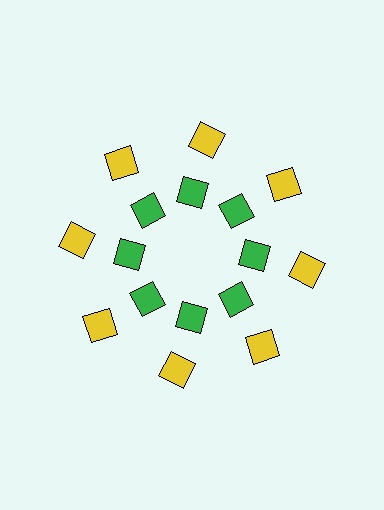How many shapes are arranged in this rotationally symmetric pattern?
There are 16 shapes, arranged in 8 groups of 2.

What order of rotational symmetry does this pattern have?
This pattern has 8-fold rotational symmetry.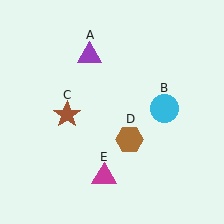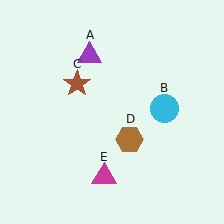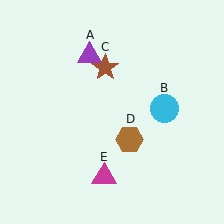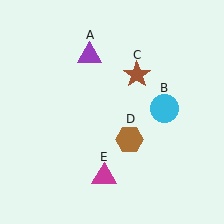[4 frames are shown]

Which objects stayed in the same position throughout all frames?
Purple triangle (object A) and cyan circle (object B) and brown hexagon (object D) and magenta triangle (object E) remained stationary.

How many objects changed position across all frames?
1 object changed position: brown star (object C).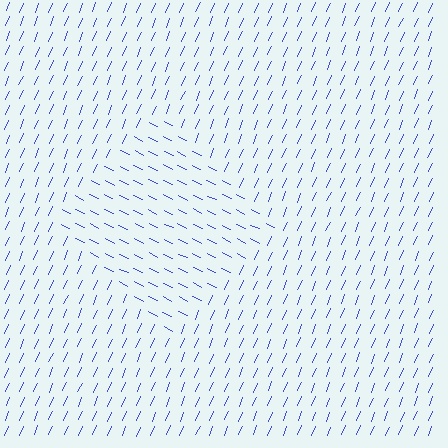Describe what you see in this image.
The image is filled with small blue line segments. A diamond region in the image has lines oriented differently from the surrounding lines, creating a visible texture boundary.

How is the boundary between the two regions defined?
The boundary is defined purely by a change in line orientation (approximately 87 degrees difference). All lines are the same color and thickness.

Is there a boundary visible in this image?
Yes, there is a texture boundary formed by a change in line orientation.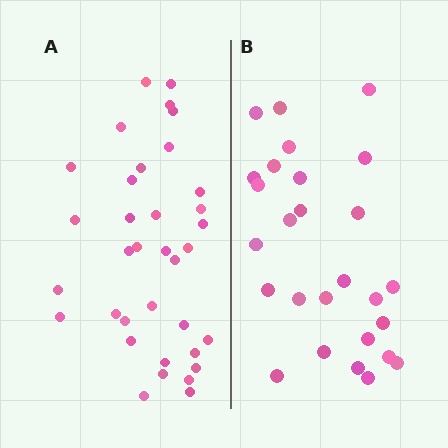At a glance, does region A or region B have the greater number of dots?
Region A (the left region) has more dots.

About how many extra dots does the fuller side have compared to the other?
Region A has roughly 8 or so more dots than region B.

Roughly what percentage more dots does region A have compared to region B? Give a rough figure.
About 30% more.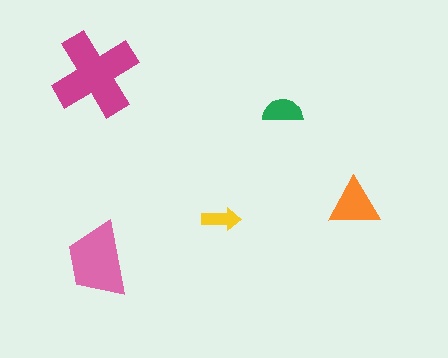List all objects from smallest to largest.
The yellow arrow, the green semicircle, the orange triangle, the pink trapezoid, the magenta cross.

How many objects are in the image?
There are 5 objects in the image.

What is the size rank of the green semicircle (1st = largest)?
4th.